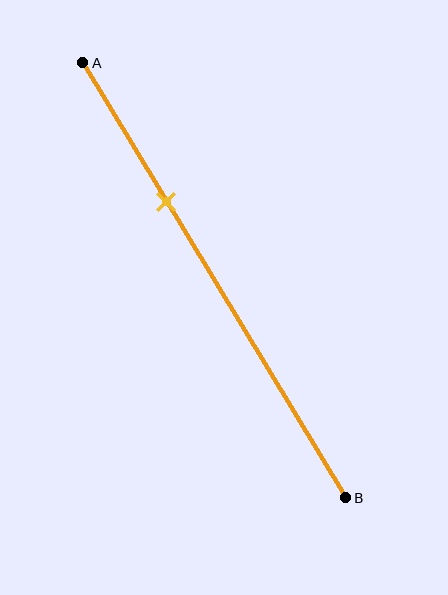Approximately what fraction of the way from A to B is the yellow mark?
The yellow mark is approximately 30% of the way from A to B.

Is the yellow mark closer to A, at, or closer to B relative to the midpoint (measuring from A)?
The yellow mark is closer to point A than the midpoint of segment AB.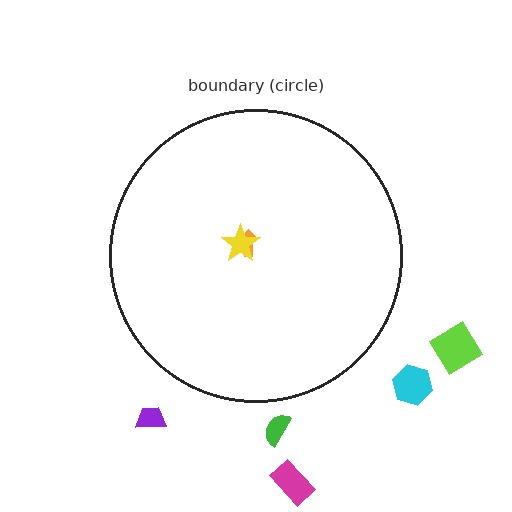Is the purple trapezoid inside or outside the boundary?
Outside.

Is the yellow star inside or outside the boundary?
Inside.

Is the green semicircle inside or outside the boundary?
Outside.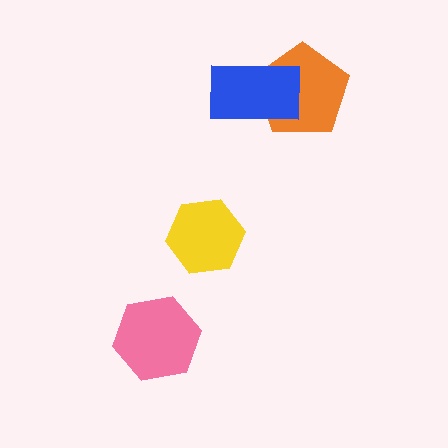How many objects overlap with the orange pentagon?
1 object overlaps with the orange pentagon.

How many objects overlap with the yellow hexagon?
0 objects overlap with the yellow hexagon.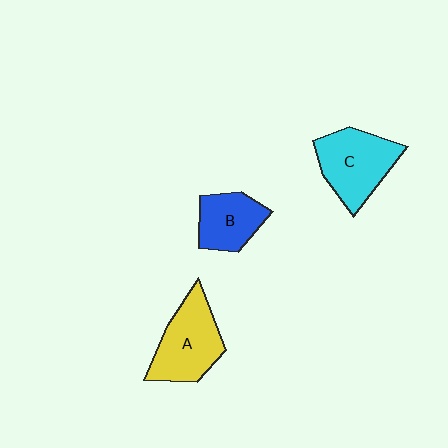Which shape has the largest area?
Shape C (cyan).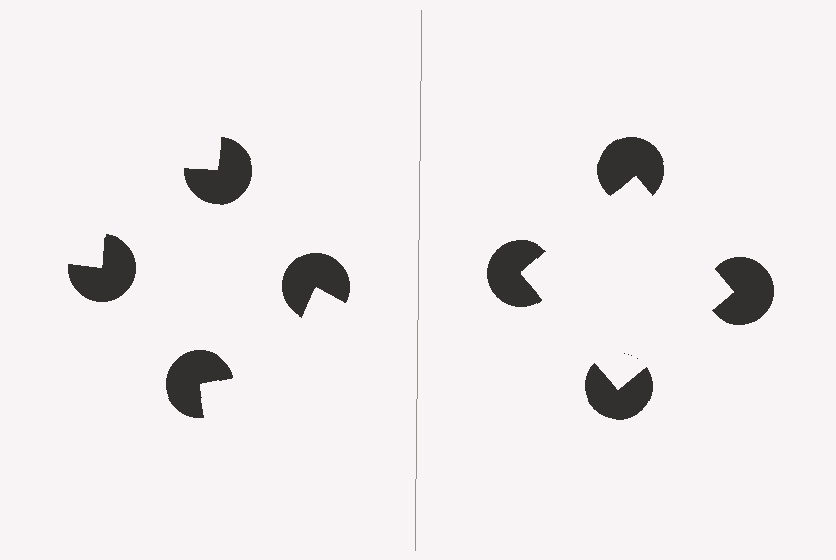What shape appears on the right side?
An illusory square.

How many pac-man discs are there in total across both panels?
8 — 4 on each side.